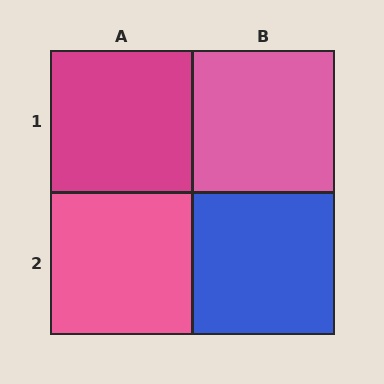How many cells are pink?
2 cells are pink.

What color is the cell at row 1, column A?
Magenta.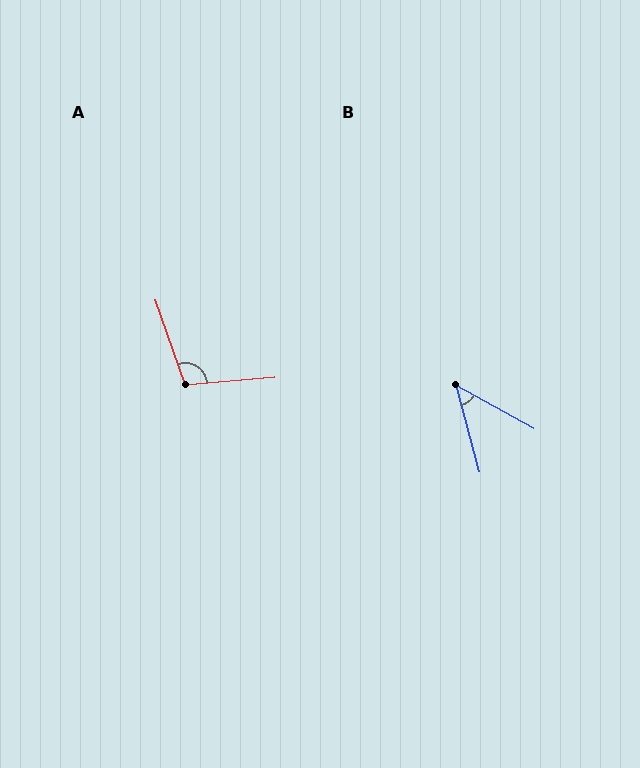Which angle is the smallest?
B, at approximately 46 degrees.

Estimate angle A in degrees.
Approximately 104 degrees.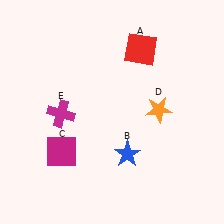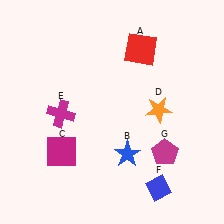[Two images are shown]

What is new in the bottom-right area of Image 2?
A blue diamond (F) was added in the bottom-right area of Image 2.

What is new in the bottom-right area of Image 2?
A magenta pentagon (G) was added in the bottom-right area of Image 2.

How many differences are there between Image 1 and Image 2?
There are 2 differences between the two images.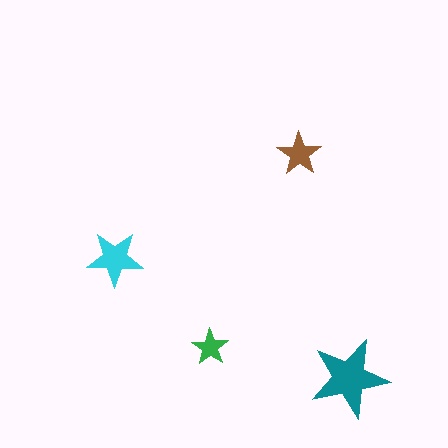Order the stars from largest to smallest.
the teal one, the cyan one, the brown one, the green one.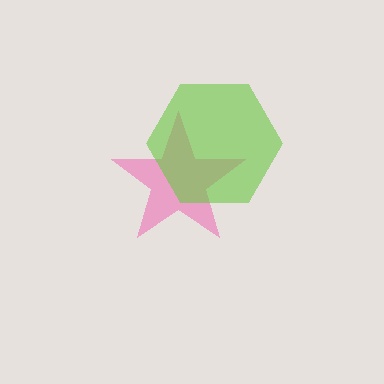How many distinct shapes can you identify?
There are 2 distinct shapes: a pink star, a lime hexagon.